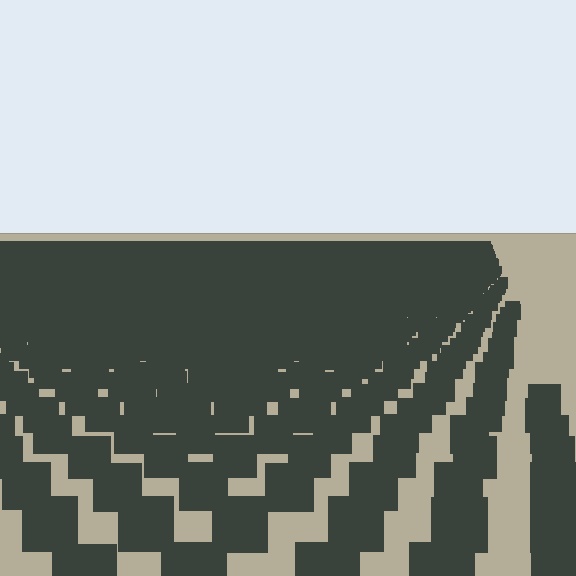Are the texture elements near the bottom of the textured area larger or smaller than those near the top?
Larger. Near the bottom, elements are closer to the viewer and appear at a bigger on-screen size.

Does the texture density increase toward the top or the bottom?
Density increases toward the top.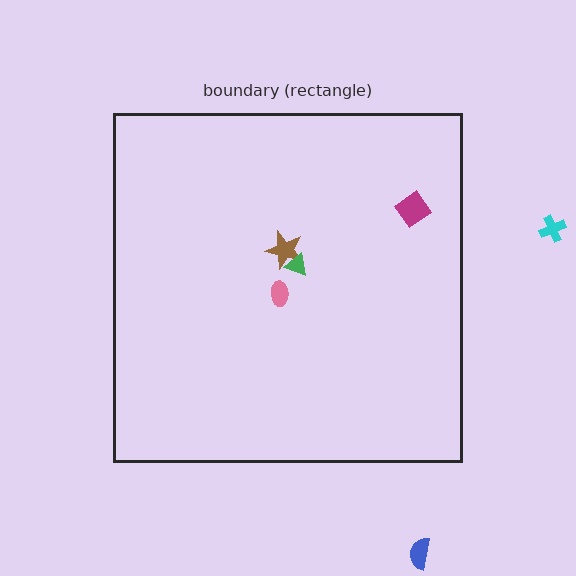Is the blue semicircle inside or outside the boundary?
Outside.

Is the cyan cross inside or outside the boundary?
Outside.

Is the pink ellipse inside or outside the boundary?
Inside.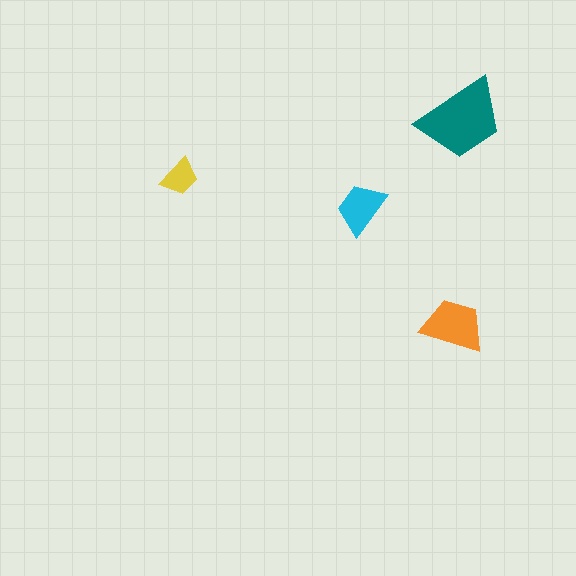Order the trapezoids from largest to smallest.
the teal one, the orange one, the cyan one, the yellow one.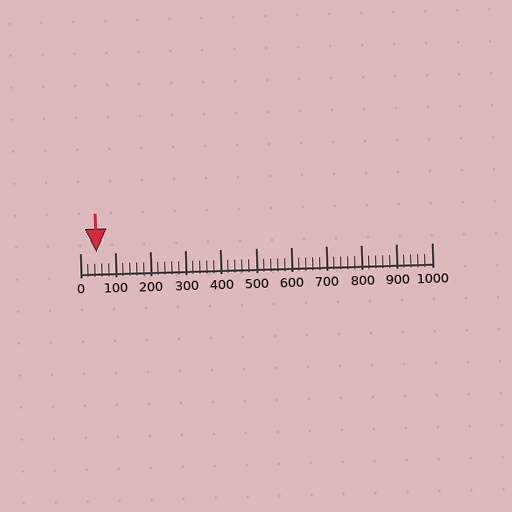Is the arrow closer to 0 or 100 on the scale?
The arrow is closer to 0.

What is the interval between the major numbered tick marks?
The major tick marks are spaced 100 units apart.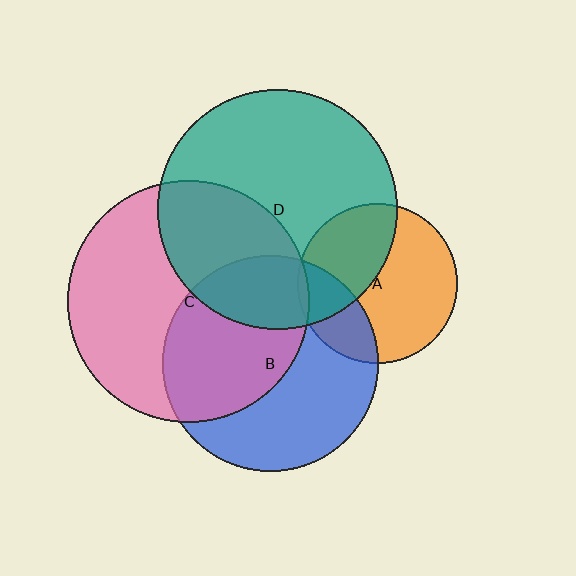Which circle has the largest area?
Circle C (pink).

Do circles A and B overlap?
Yes.